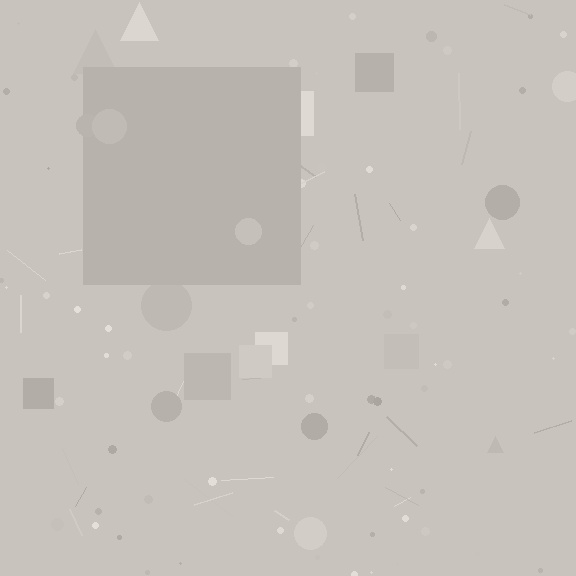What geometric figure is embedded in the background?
A square is embedded in the background.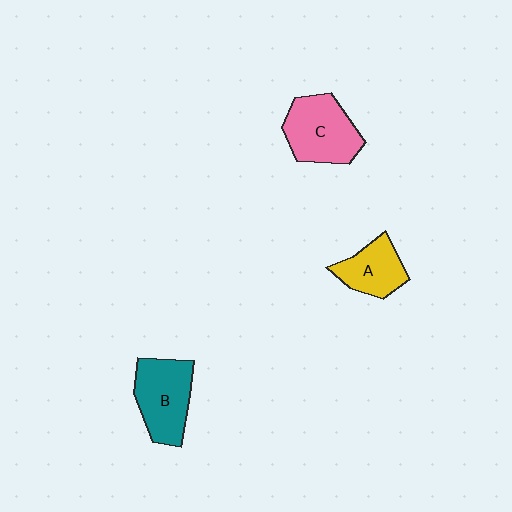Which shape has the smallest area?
Shape A (yellow).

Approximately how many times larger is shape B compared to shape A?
Approximately 1.4 times.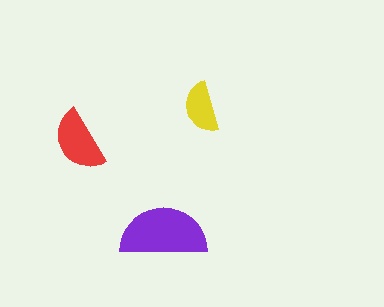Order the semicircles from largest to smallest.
the purple one, the red one, the yellow one.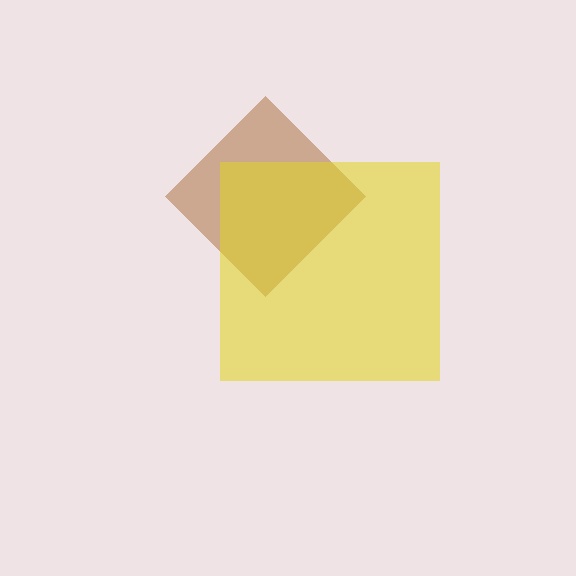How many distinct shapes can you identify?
There are 2 distinct shapes: a brown diamond, a yellow square.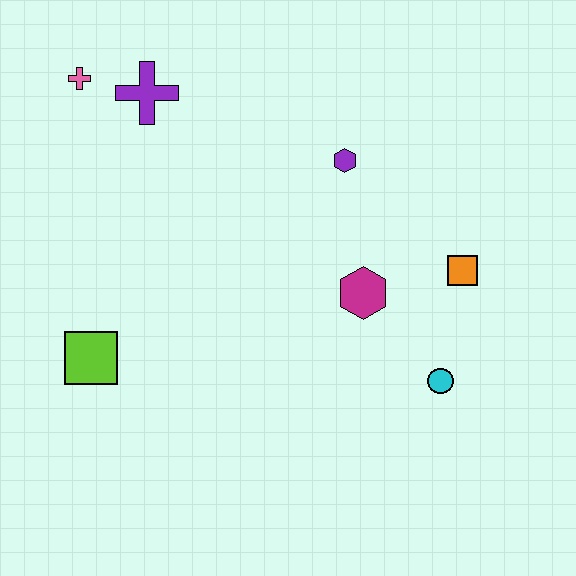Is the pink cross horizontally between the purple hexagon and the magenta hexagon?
No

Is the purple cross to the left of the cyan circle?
Yes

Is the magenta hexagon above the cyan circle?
Yes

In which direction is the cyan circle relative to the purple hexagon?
The cyan circle is below the purple hexagon.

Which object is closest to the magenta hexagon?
The orange square is closest to the magenta hexagon.